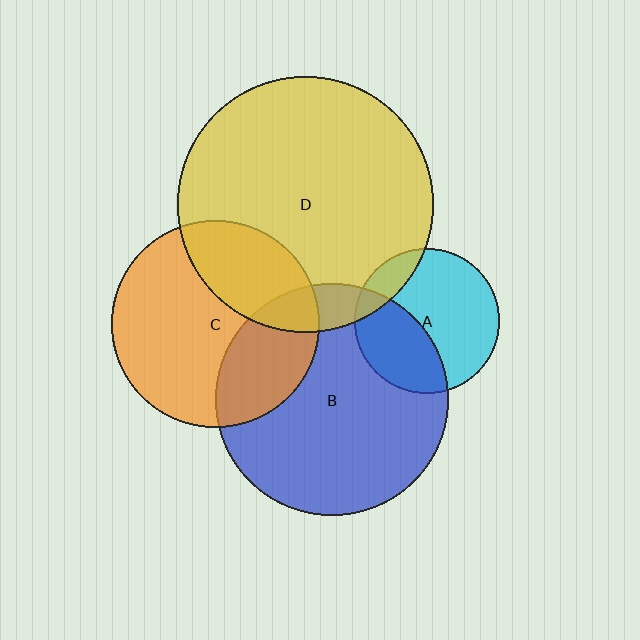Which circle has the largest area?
Circle D (yellow).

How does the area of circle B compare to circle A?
Approximately 2.6 times.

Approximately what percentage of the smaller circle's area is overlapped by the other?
Approximately 30%.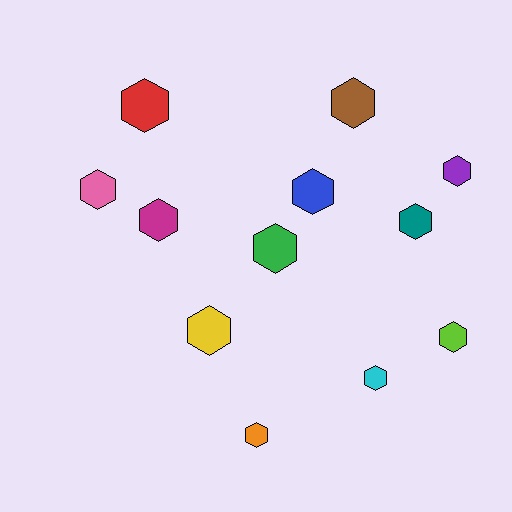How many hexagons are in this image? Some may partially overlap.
There are 12 hexagons.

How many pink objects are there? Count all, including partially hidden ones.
There is 1 pink object.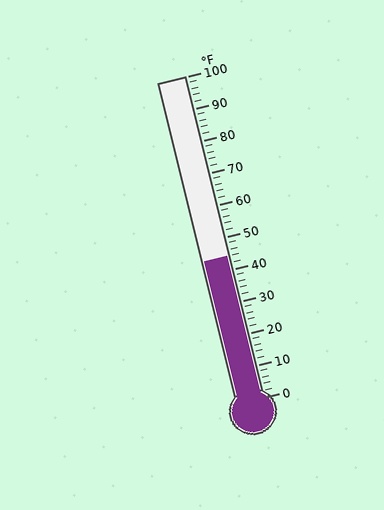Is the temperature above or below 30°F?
The temperature is above 30°F.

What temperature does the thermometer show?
The thermometer shows approximately 44°F.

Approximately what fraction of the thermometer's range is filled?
The thermometer is filled to approximately 45% of its range.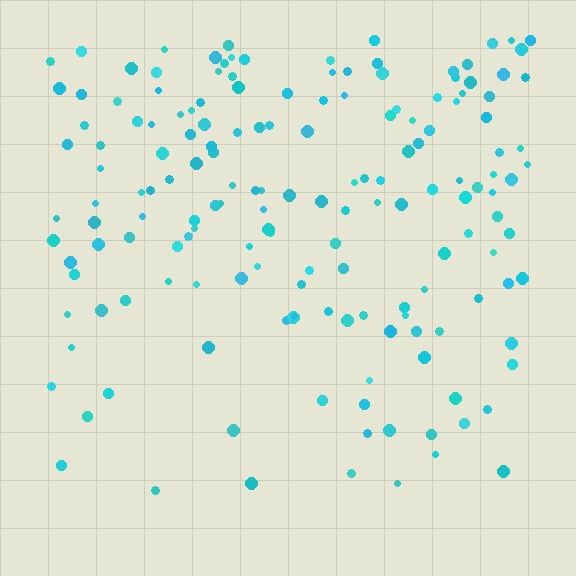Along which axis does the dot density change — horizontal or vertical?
Vertical.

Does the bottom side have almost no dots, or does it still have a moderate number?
Still a moderate number, just noticeably fewer than the top.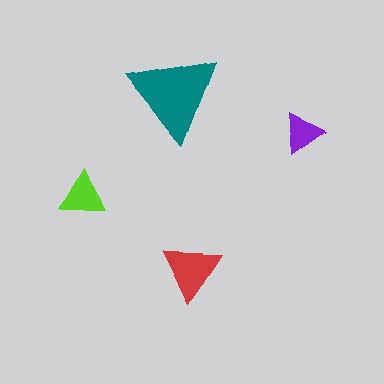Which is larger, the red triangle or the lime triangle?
The red one.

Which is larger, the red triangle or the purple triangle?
The red one.